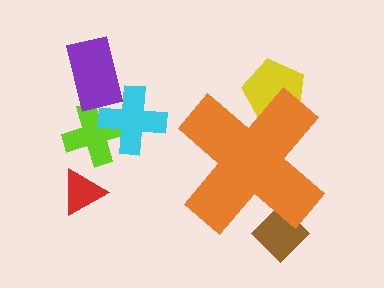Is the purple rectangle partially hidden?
No, the purple rectangle is fully visible.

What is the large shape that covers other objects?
An orange cross.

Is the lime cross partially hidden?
No, the lime cross is fully visible.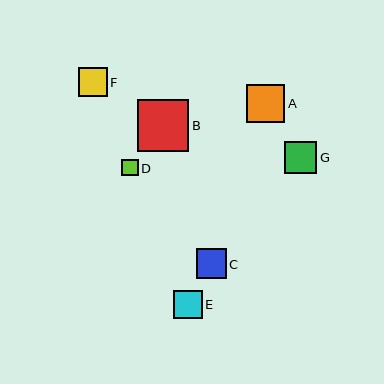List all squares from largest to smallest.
From largest to smallest: B, A, G, C, F, E, D.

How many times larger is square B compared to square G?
Square B is approximately 1.6 times the size of square G.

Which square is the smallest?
Square D is the smallest with a size of approximately 16 pixels.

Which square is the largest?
Square B is the largest with a size of approximately 52 pixels.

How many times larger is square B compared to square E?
Square B is approximately 1.8 times the size of square E.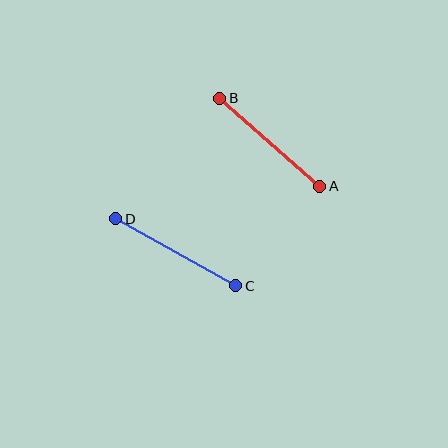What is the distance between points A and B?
The distance is approximately 133 pixels.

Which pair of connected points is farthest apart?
Points C and D are farthest apart.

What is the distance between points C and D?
The distance is approximately 137 pixels.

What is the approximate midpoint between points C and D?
The midpoint is at approximately (176, 252) pixels.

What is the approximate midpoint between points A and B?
The midpoint is at approximately (270, 142) pixels.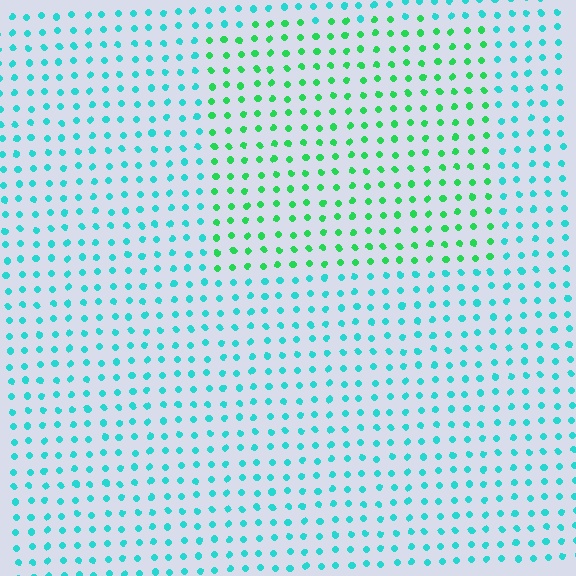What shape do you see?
I see a rectangle.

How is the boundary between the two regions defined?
The boundary is defined purely by a slight shift in hue (about 41 degrees). Spacing, size, and orientation are identical on both sides.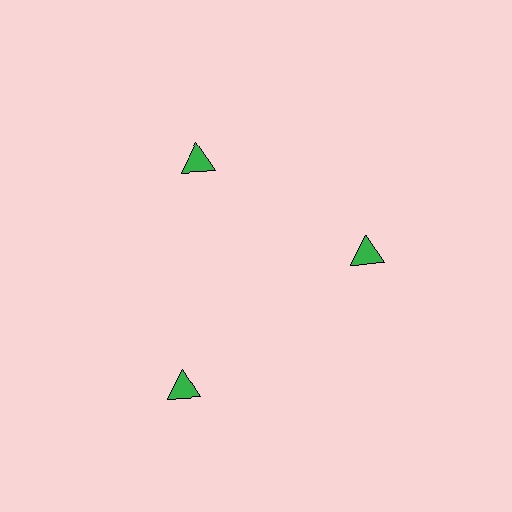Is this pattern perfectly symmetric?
No. The 3 green triangles are arranged in a ring, but one element near the 7 o'clock position is pushed outward from the center, breaking the 3-fold rotational symmetry.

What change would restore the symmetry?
The symmetry would be restored by moving it inward, back onto the ring so that all 3 triangles sit at equal angles and equal distance from the center.